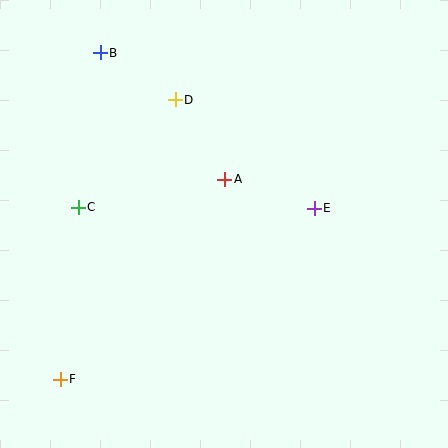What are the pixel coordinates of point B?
Point B is at (100, 53).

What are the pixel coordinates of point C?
Point C is at (78, 207).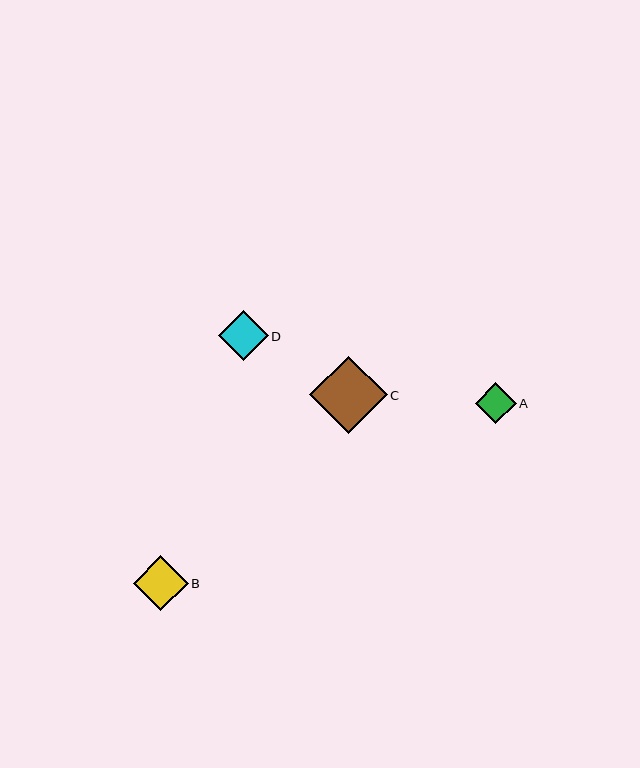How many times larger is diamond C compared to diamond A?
Diamond C is approximately 1.9 times the size of diamond A.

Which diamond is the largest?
Diamond C is the largest with a size of approximately 77 pixels.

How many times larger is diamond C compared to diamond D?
Diamond C is approximately 1.5 times the size of diamond D.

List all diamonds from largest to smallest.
From largest to smallest: C, B, D, A.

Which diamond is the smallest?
Diamond A is the smallest with a size of approximately 40 pixels.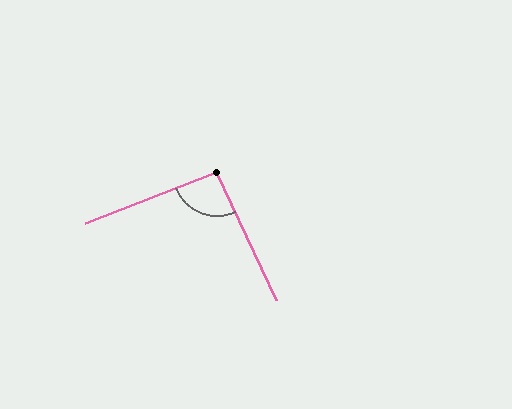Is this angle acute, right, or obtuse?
It is approximately a right angle.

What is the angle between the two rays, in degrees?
Approximately 93 degrees.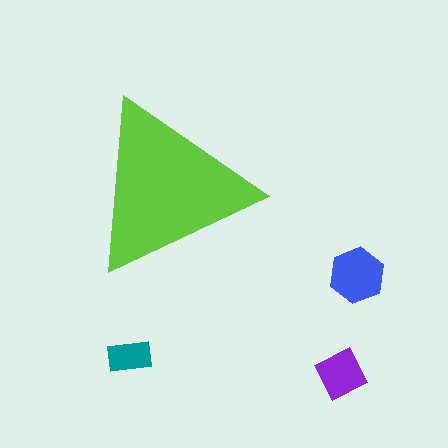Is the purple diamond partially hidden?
No, the purple diamond is fully visible.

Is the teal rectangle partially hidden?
No, the teal rectangle is fully visible.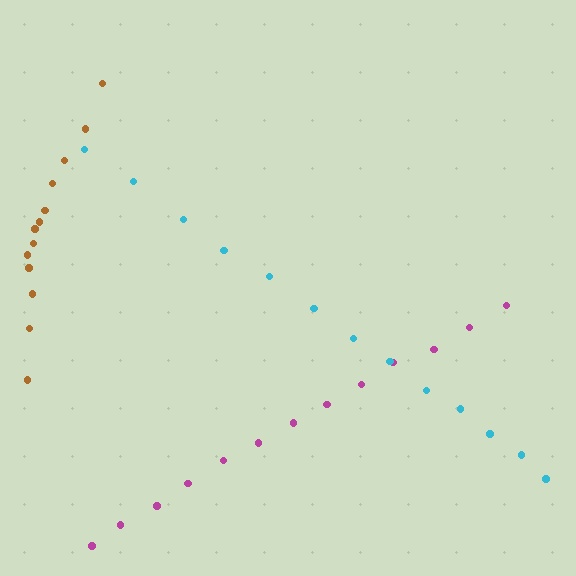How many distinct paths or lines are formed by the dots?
There are 3 distinct paths.